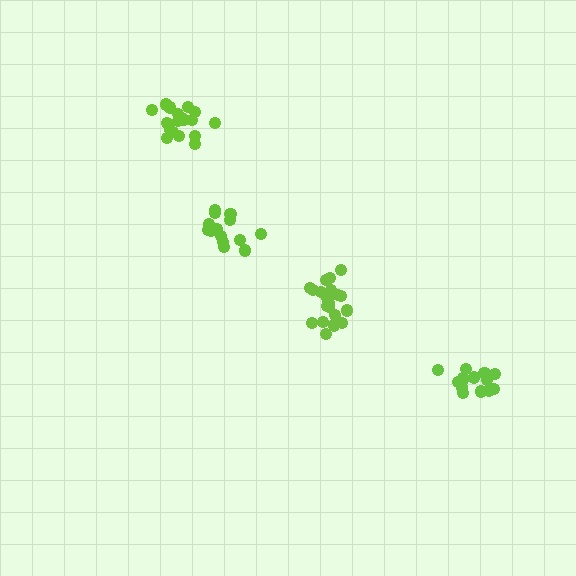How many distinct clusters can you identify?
There are 4 distinct clusters.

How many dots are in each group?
Group 1: 14 dots, Group 2: 15 dots, Group 3: 20 dots, Group 4: 18 dots (67 total).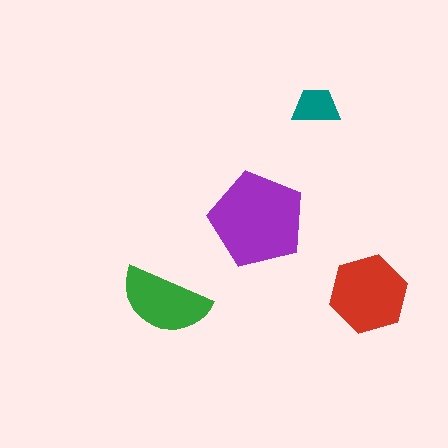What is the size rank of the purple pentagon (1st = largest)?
1st.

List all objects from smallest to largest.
The teal trapezoid, the green semicircle, the red hexagon, the purple pentagon.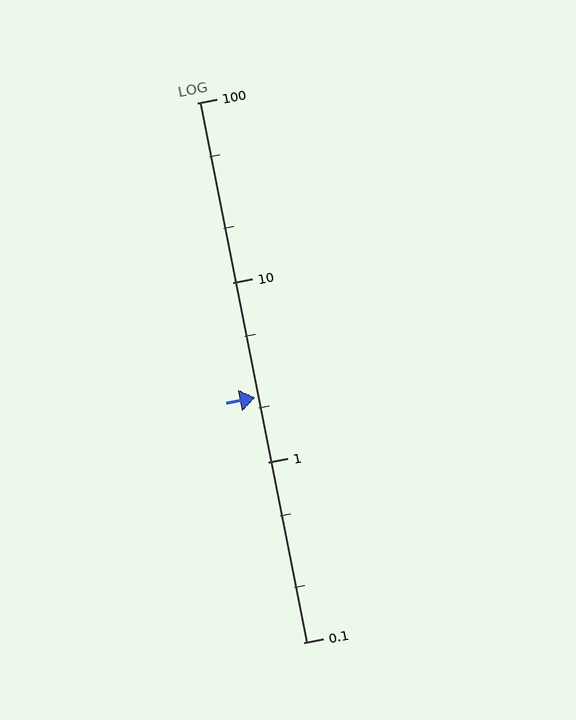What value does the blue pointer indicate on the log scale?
The pointer indicates approximately 2.3.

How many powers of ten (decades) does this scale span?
The scale spans 3 decades, from 0.1 to 100.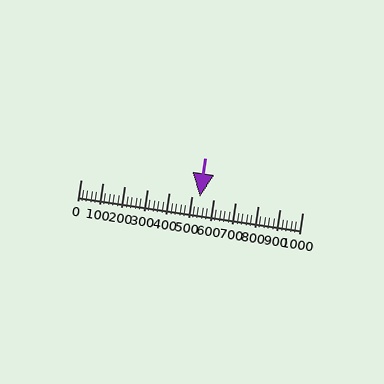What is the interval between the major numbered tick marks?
The major tick marks are spaced 100 units apart.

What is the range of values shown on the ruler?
The ruler shows values from 0 to 1000.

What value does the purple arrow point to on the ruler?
The purple arrow points to approximately 540.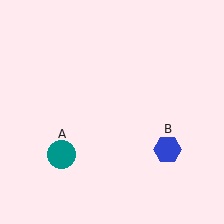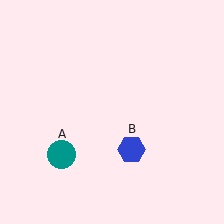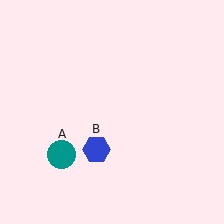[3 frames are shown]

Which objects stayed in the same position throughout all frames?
Teal circle (object A) remained stationary.